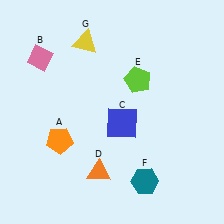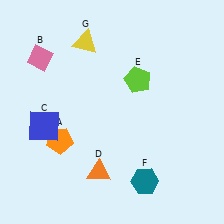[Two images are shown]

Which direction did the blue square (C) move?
The blue square (C) moved left.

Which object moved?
The blue square (C) moved left.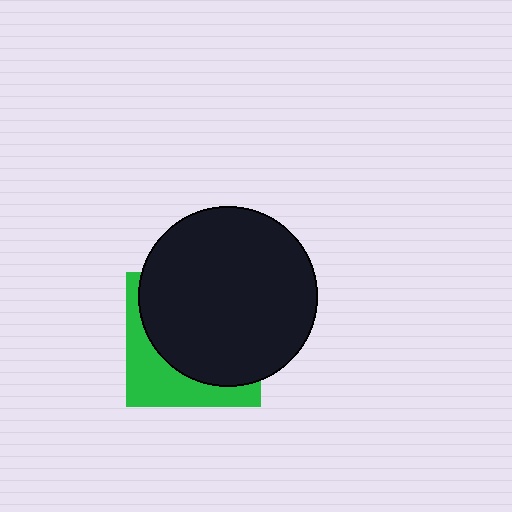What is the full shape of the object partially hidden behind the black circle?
The partially hidden object is a green square.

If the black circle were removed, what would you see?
You would see the complete green square.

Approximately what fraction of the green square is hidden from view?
Roughly 67% of the green square is hidden behind the black circle.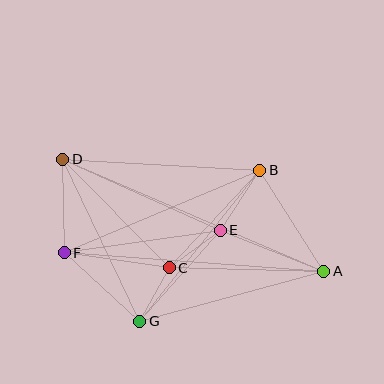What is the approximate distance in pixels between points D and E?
The distance between D and E is approximately 172 pixels.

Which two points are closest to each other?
Points C and G are closest to each other.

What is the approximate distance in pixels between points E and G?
The distance between E and G is approximately 121 pixels.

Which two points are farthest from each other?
Points A and D are farthest from each other.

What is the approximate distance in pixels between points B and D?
The distance between B and D is approximately 197 pixels.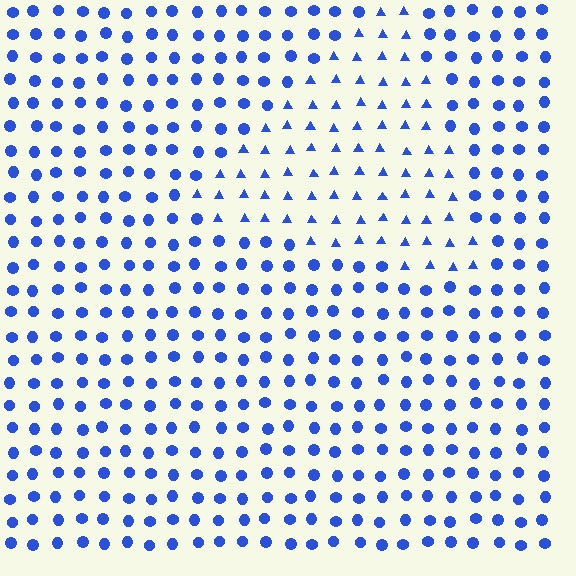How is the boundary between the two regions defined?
The boundary is defined by a change in element shape: triangles inside vs. circles outside. All elements share the same color and spacing.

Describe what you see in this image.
The image is filled with small blue elements arranged in a uniform grid. A triangle-shaped region contains triangles, while the surrounding area contains circles. The boundary is defined purely by the change in element shape.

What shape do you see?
I see a triangle.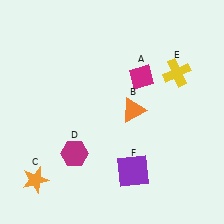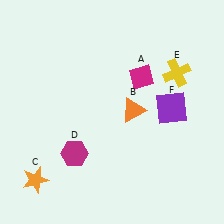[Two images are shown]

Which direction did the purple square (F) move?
The purple square (F) moved up.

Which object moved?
The purple square (F) moved up.